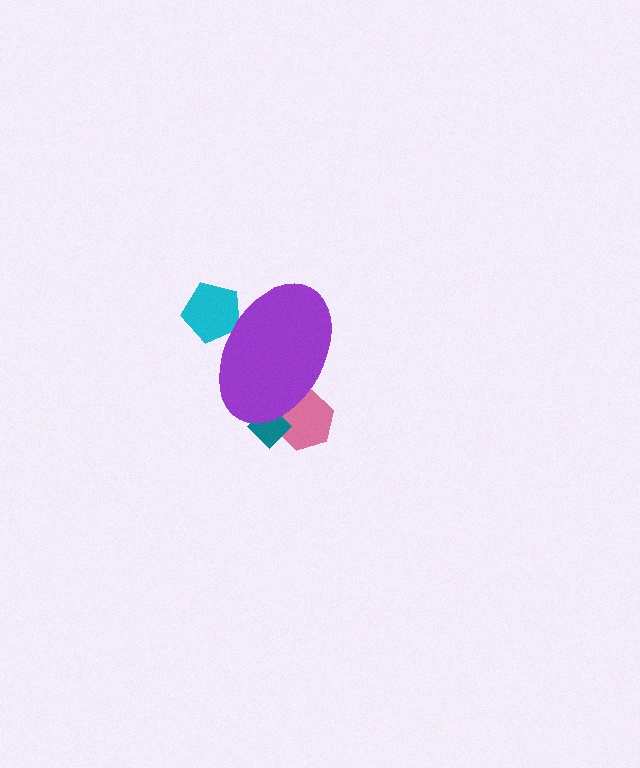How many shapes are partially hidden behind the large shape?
3 shapes are partially hidden.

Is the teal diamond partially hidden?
Yes, the teal diamond is partially hidden behind the purple ellipse.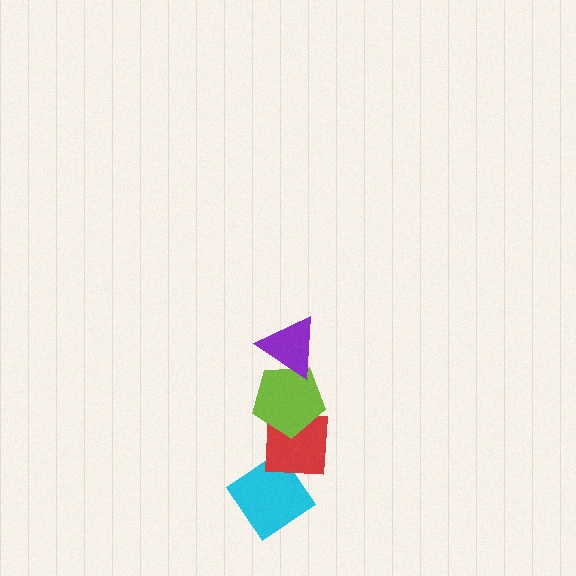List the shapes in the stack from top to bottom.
From top to bottom: the purple triangle, the lime pentagon, the red square, the cyan diamond.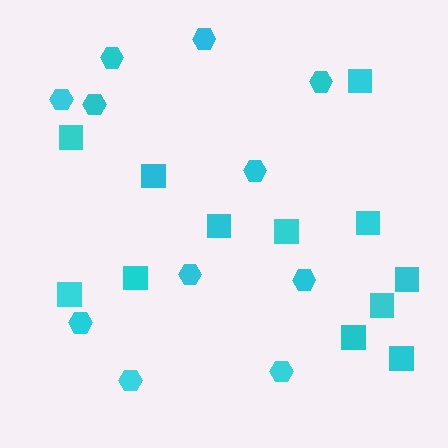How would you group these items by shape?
There are 2 groups: one group of hexagons (11) and one group of squares (12).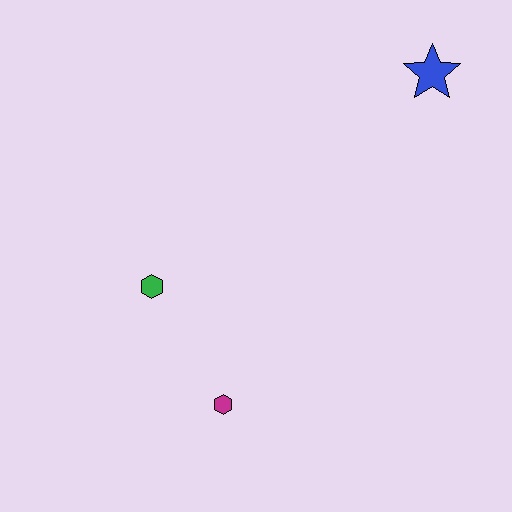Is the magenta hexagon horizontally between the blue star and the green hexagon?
Yes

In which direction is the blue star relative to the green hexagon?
The blue star is to the right of the green hexagon.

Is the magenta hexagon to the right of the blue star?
No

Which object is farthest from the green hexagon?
The blue star is farthest from the green hexagon.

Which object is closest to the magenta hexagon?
The green hexagon is closest to the magenta hexagon.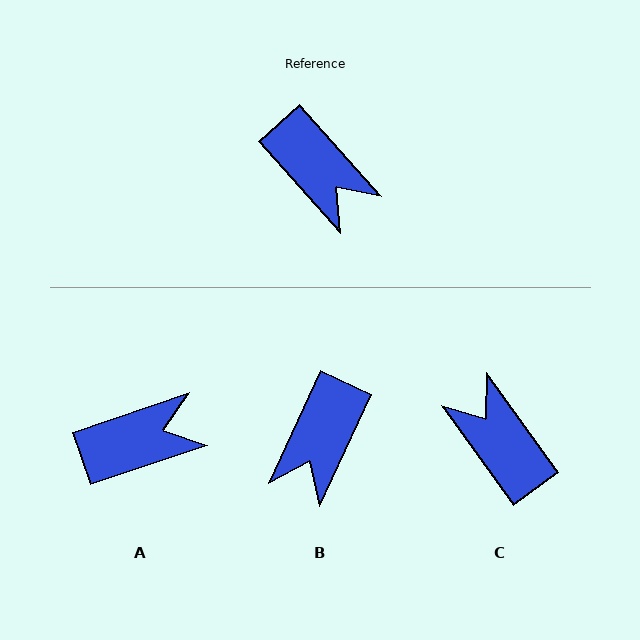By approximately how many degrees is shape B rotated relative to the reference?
Approximately 67 degrees clockwise.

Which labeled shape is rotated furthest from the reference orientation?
C, about 174 degrees away.